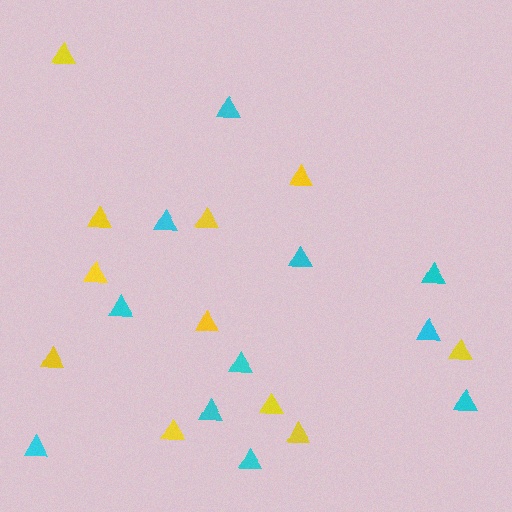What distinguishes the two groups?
There are 2 groups: one group of cyan triangles (11) and one group of yellow triangles (11).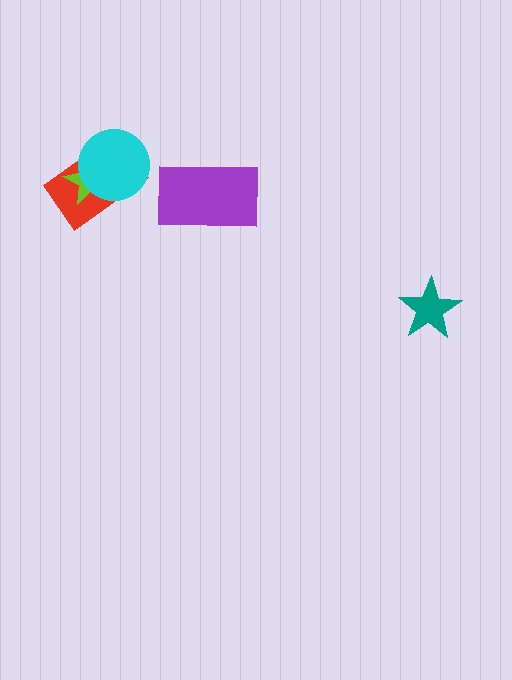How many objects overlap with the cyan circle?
2 objects overlap with the cyan circle.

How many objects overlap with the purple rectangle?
0 objects overlap with the purple rectangle.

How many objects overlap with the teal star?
0 objects overlap with the teal star.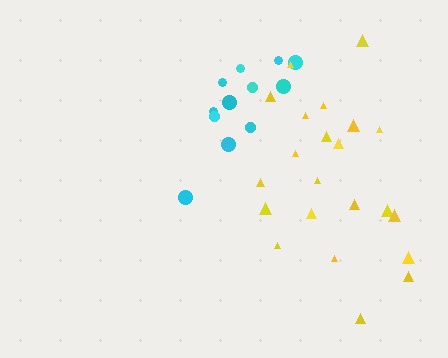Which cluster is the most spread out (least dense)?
Yellow.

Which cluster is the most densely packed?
Cyan.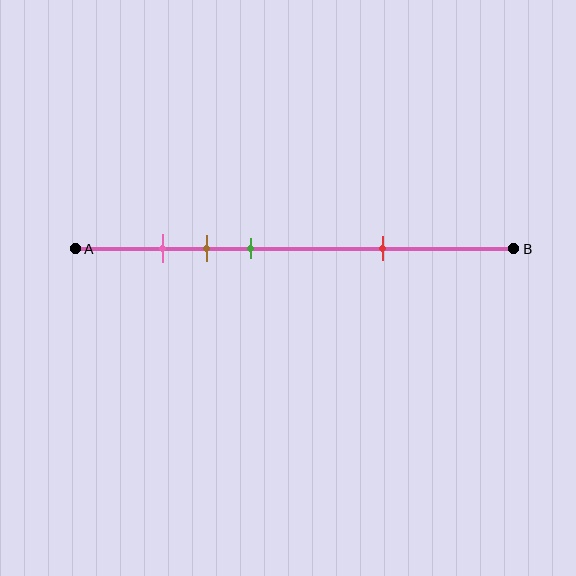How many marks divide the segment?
There are 4 marks dividing the segment.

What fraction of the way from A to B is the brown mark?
The brown mark is approximately 30% (0.3) of the way from A to B.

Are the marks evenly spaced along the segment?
No, the marks are not evenly spaced.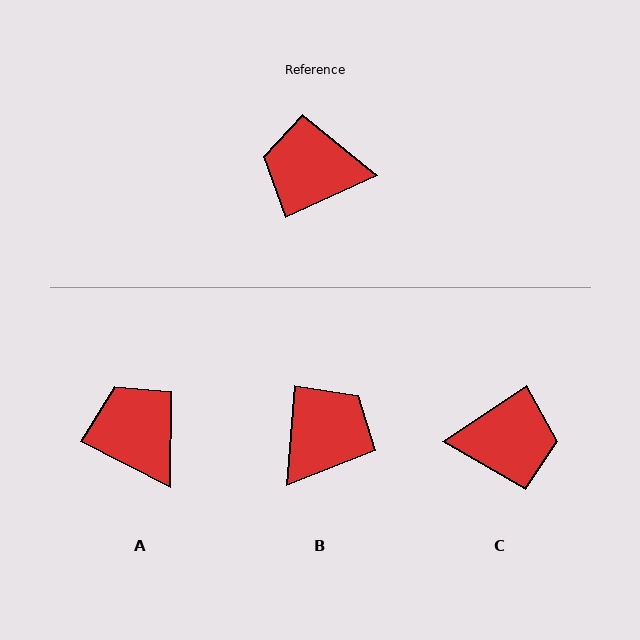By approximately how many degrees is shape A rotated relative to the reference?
Approximately 52 degrees clockwise.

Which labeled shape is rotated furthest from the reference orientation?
C, about 171 degrees away.